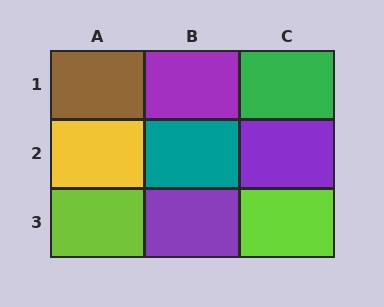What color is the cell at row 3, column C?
Lime.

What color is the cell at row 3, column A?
Lime.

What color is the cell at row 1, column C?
Green.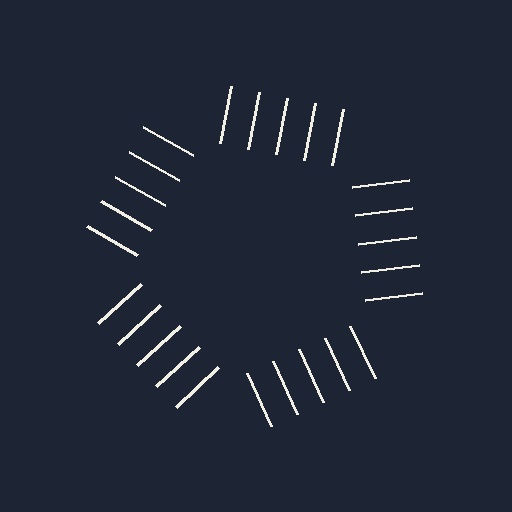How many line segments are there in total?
25 — 5 along each of the 5 edges.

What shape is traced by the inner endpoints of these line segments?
An illusory pentagon — the line segments terminate on its edges but no continuous stroke is drawn.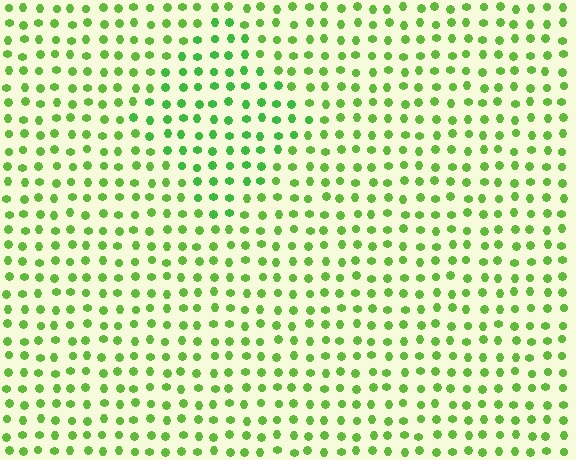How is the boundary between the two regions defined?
The boundary is defined purely by a slight shift in hue (about 19 degrees). Spacing, size, and orientation are identical on both sides.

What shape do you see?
I see a diamond.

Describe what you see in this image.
The image is filled with small lime elements in a uniform arrangement. A diamond-shaped region is visible where the elements are tinted to a slightly different hue, forming a subtle color boundary.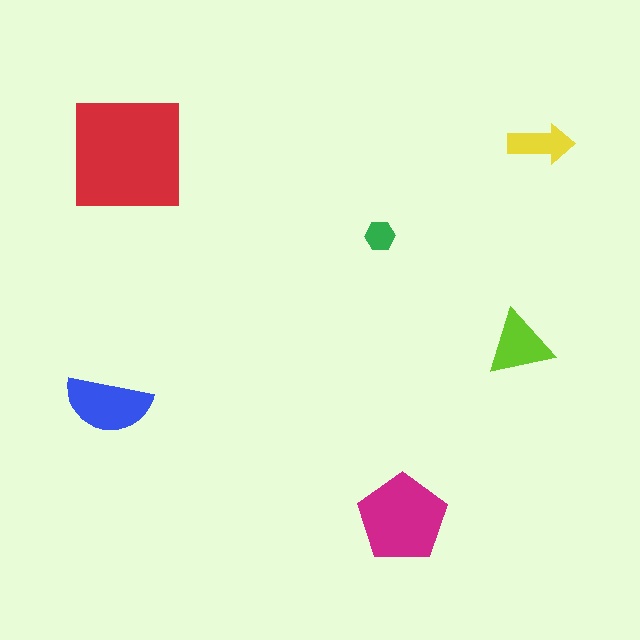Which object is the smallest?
The green hexagon.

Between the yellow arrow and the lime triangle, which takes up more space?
The lime triangle.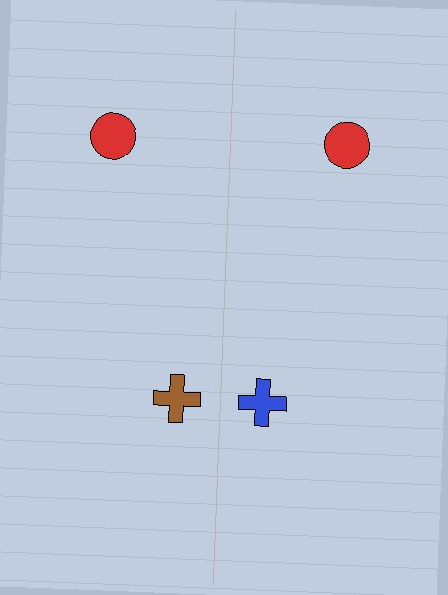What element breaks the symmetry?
The blue cross on the right side breaks the symmetry — its mirror counterpart is brown.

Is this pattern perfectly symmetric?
No, the pattern is not perfectly symmetric. The blue cross on the right side breaks the symmetry — its mirror counterpart is brown.